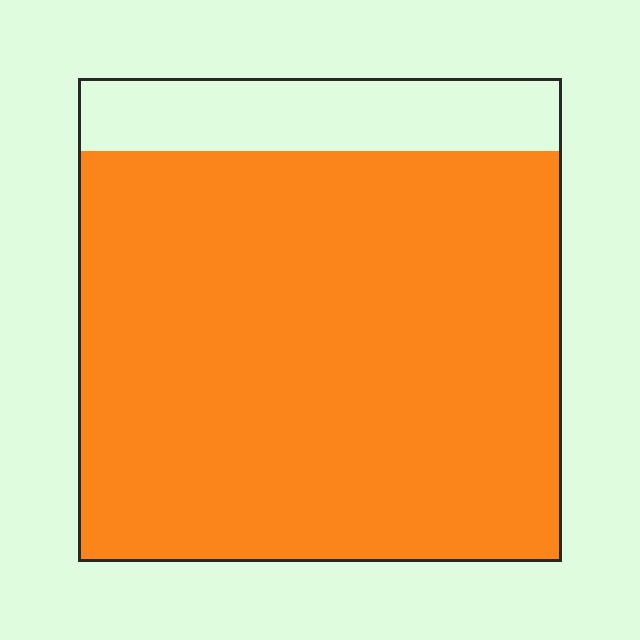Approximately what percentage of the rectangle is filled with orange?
Approximately 85%.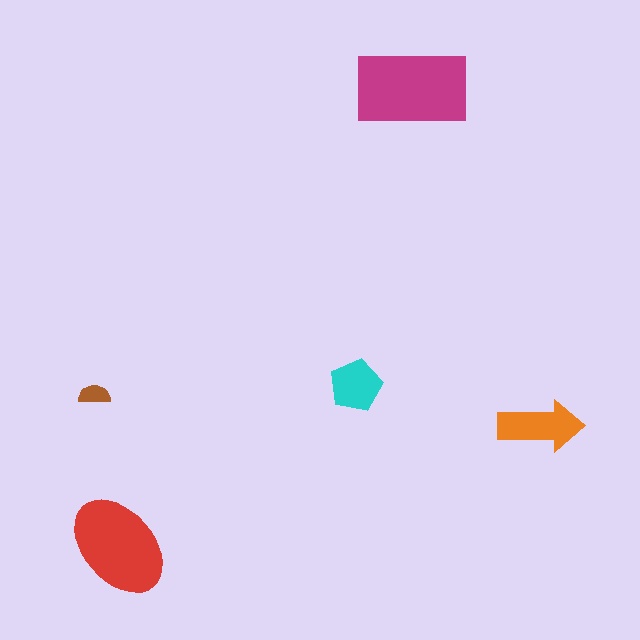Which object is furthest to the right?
The orange arrow is rightmost.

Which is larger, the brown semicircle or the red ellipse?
The red ellipse.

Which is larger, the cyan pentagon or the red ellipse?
The red ellipse.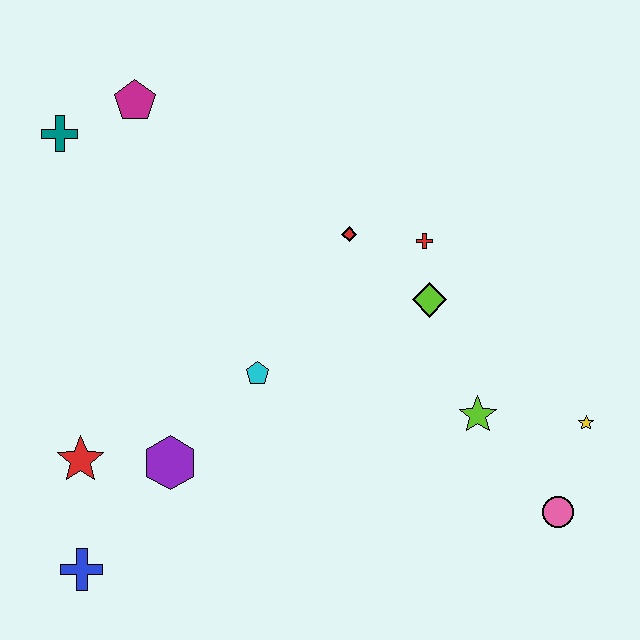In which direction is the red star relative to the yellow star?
The red star is to the left of the yellow star.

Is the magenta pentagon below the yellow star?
No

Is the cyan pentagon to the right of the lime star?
No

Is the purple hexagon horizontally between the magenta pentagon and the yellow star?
Yes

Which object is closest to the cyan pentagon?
The purple hexagon is closest to the cyan pentagon.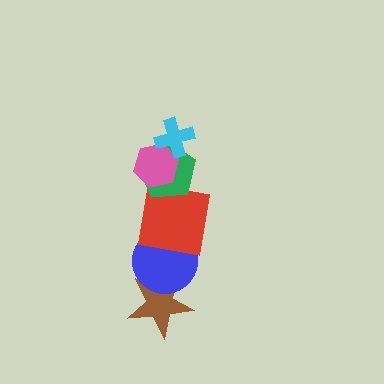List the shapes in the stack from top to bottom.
From top to bottom: the cyan cross, the pink hexagon, the green pentagon, the red square, the blue circle, the brown star.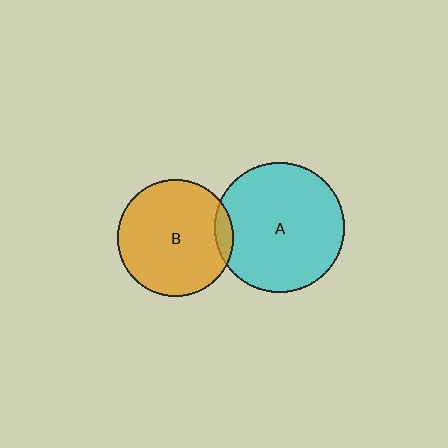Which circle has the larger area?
Circle A (cyan).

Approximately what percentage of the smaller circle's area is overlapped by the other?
Approximately 10%.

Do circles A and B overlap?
Yes.